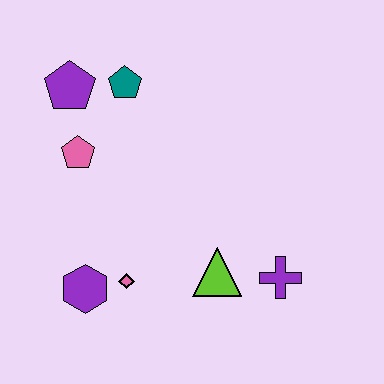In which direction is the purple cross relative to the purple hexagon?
The purple cross is to the right of the purple hexagon.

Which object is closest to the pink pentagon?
The purple pentagon is closest to the pink pentagon.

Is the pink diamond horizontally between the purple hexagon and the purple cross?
Yes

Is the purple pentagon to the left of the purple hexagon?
Yes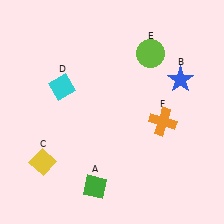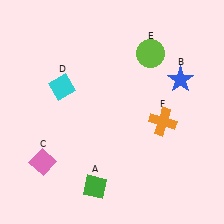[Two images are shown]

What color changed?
The diamond (C) changed from yellow in Image 1 to pink in Image 2.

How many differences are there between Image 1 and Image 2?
There is 1 difference between the two images.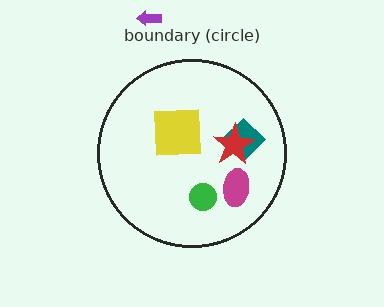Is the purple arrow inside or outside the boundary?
Outside.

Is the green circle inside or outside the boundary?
Inside.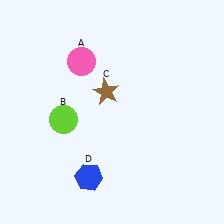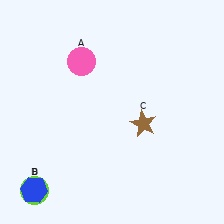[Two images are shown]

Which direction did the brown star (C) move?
The brown star (C) moved right.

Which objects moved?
The objects that moved are: the lime circle (B), the brown star (C), the blue hexagon (D).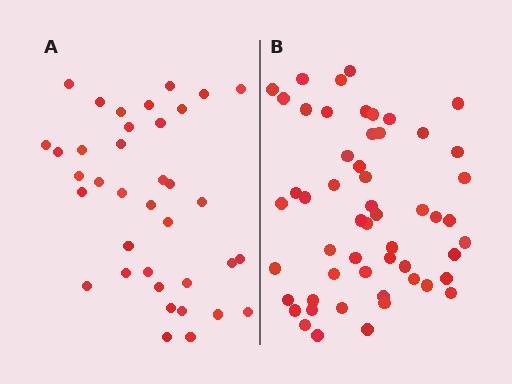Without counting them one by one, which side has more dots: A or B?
Region B (the right region) has more dots.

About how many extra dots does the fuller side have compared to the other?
Region B has approximately 15 more dots than region A.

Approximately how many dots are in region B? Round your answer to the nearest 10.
About 50 dots. (The exact count is 54, which rounds to 50.)